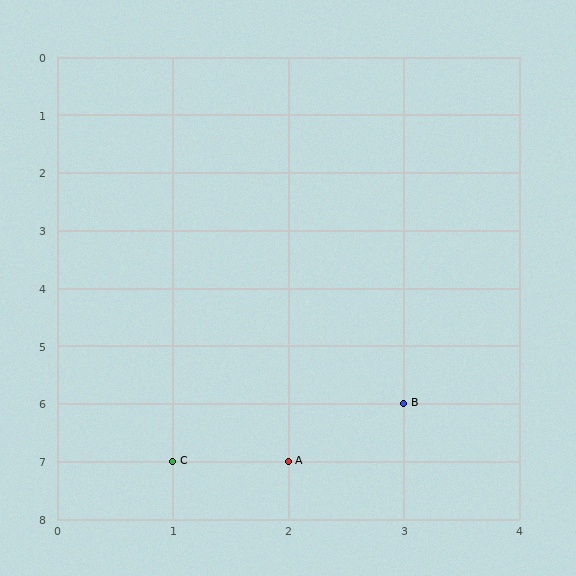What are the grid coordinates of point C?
Point C is at grid coordinates (1, 7).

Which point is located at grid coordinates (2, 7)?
Point A is at (2, 7).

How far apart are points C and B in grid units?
Points C and B are 2 columns and 1 row apart (about 2.2 grid units diagonally).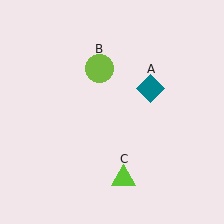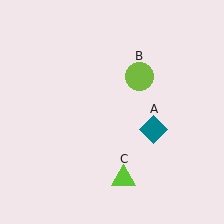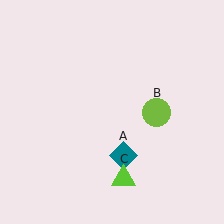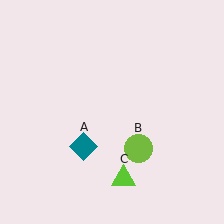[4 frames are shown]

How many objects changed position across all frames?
2 objects changed position: teal diamond (object A), lime circle (object B).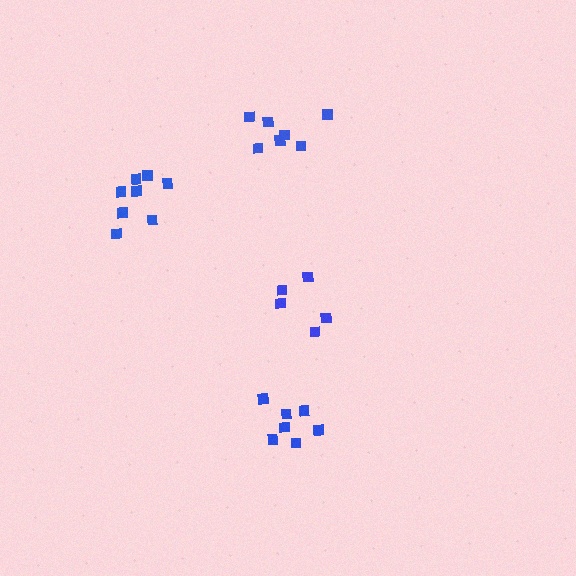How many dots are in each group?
Group 1: 8 dots, Group 2: 7 dots, Group 3: 5 dots, Group 4: 7 dots (27 total).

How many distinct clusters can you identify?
There are 4 distinct clusters.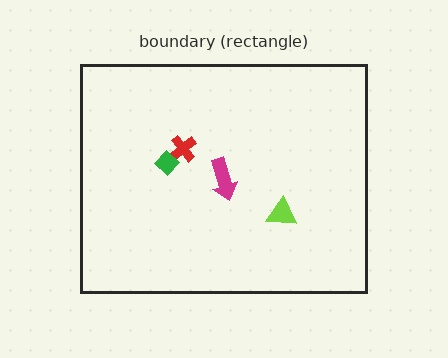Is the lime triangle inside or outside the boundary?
Inside.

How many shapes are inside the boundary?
4 inside, 0 outside.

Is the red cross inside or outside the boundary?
Inside.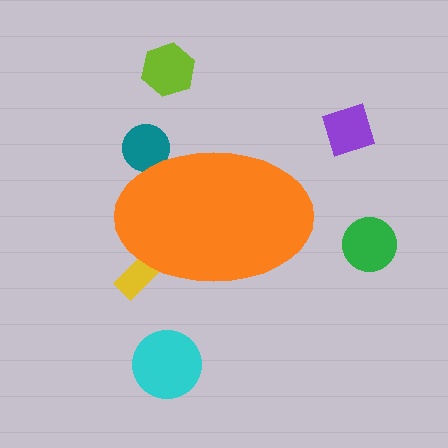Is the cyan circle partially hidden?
No, the cyan circle is fully visible.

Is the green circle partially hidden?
No, the green circle is fully visible.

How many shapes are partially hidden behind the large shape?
2 shapes are partially hidden.